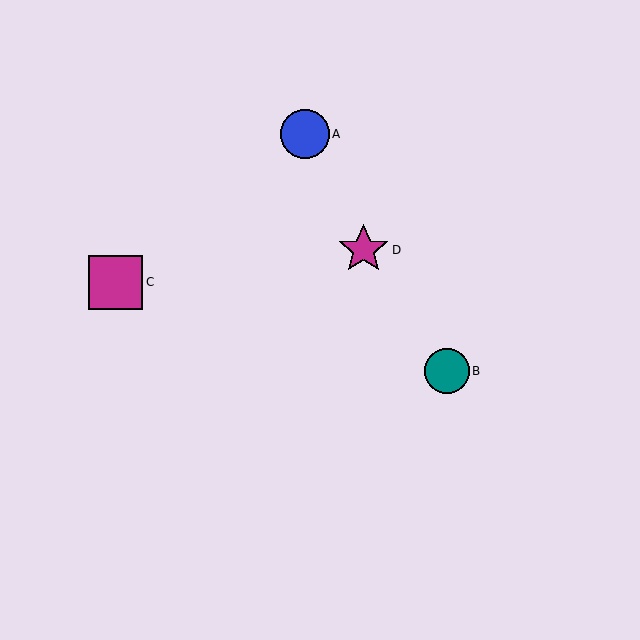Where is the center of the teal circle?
The center of the teal circle is at (447, 371).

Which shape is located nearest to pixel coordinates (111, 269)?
The magenta square (labeled C) at (116, 282) is nearest to that location.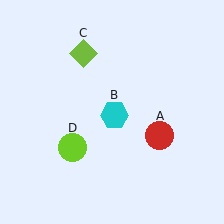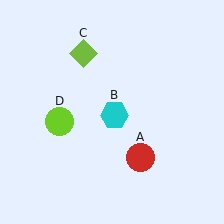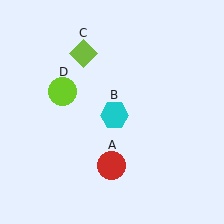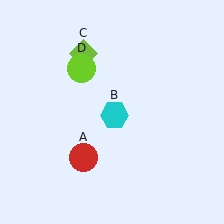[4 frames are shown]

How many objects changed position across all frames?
2 objects changed position: red circle (object A), lime circle (object D).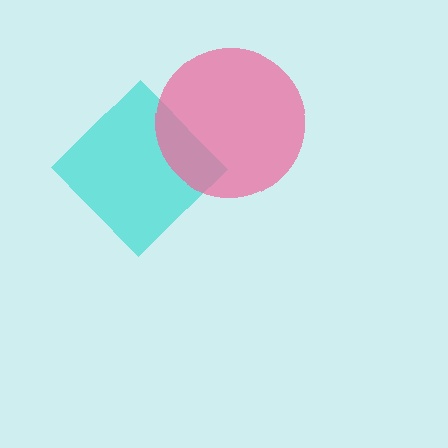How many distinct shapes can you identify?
There are 2 distinct shapes: a cyan diamond, a pink circle.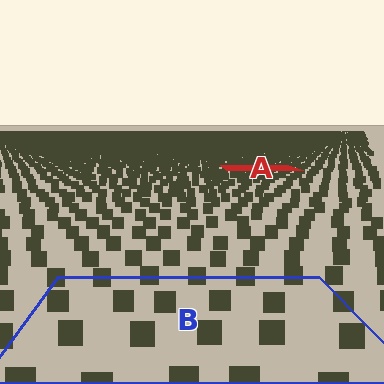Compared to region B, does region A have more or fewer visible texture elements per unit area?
Region A has more texture elements per unit area — they are packed more densely because it is farther away.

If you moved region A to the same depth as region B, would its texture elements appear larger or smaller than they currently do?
They would appear larger. At a closer depth, the same texture elements are projected at a bigger on-screen size.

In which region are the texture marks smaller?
The texture marks are smaller in region A, because it is farther away.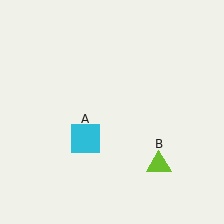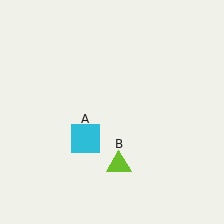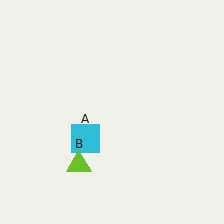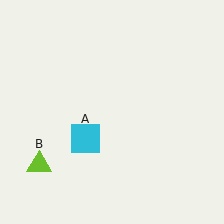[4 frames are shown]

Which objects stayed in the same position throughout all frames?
Cyan square (object A) remained stationary.